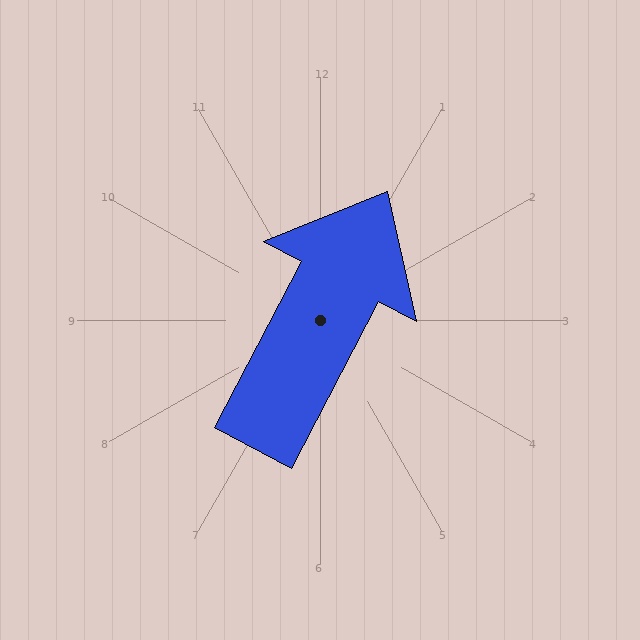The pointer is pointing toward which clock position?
Roughly 1 o'clock.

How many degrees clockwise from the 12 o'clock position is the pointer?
Approximately 28 degrees.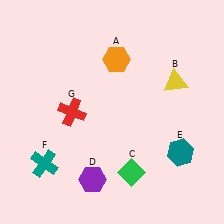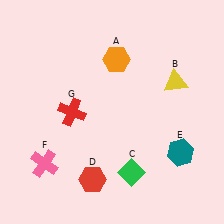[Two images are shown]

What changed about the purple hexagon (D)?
In Image 1, D is purple. In Image 2, it changed to red.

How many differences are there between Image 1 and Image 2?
There are 2 differences between the two images.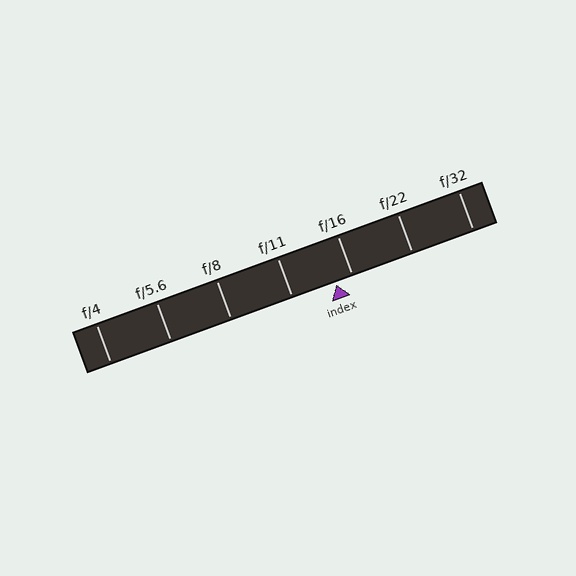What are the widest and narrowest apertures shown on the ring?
The widest aperture shown is f/4 and the narrowest is f/32.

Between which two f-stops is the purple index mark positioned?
The index mark is between f/11 and f/16.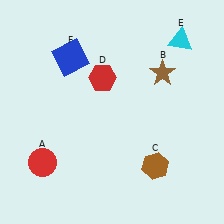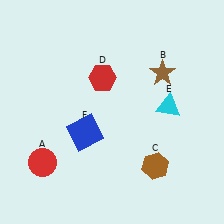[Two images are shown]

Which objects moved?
The objects that moved are: the cyan triangle (E), the blue square (F).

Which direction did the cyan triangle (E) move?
The cyan triangle (E) moved down.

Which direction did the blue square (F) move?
The blue square (F) moved down.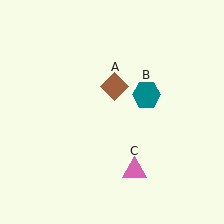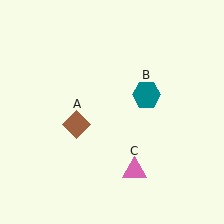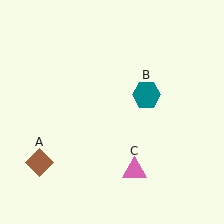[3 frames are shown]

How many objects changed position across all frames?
1 object changed position: brown diamond (object A).